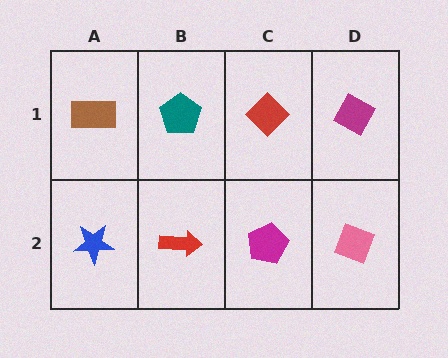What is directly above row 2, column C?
A red diamond.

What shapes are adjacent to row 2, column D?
A magenta diamond (row 1, column D), a magenta pentagon (row 2, column C).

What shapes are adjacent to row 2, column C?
A red diamond (row 1, column C), a red arrow (row 2, column B), a pink diamond (row 2, column D).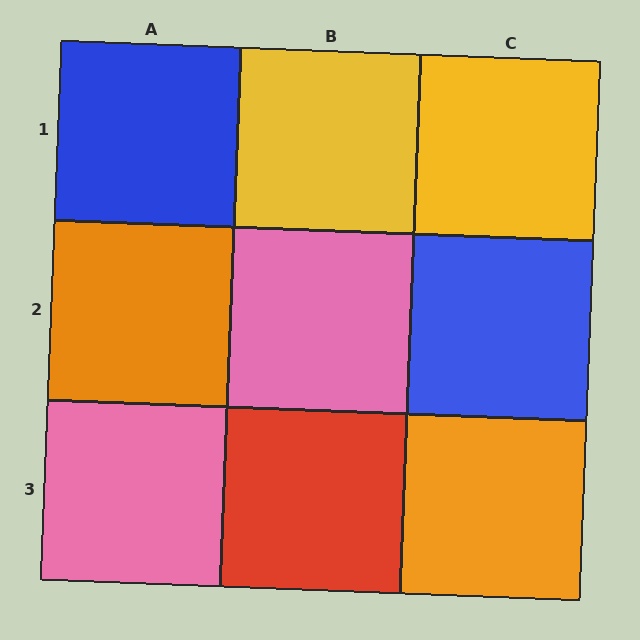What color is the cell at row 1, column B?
Yellow.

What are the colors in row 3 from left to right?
Pink, red, orange.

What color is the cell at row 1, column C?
Yellow.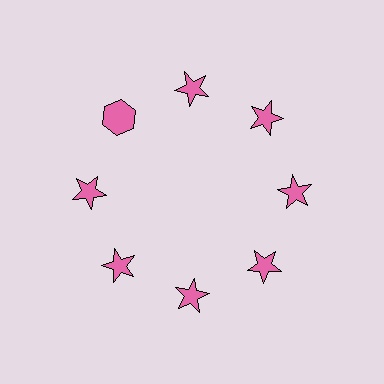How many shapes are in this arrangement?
There are 8 shapes arranged in a ring pattern.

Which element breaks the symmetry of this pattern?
The pink hexagon at roughly the 10 o'clock position breaks the symmetry. All other shapes are pink stars.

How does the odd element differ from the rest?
It has a different shape: hexagon instead of star.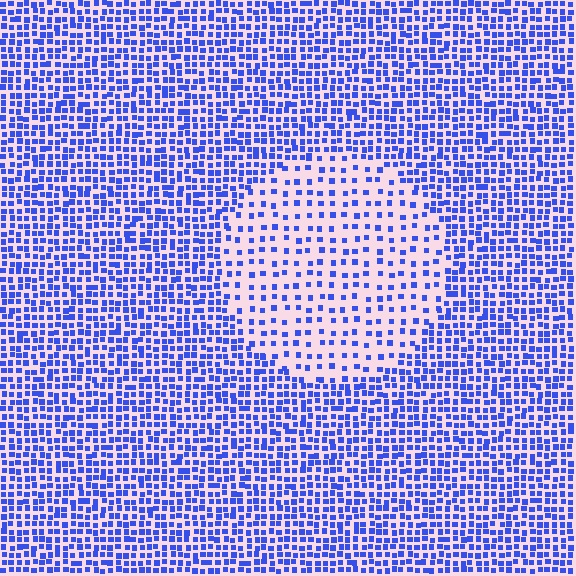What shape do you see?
I see a circle.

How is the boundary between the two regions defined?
The boundary is defined by a change in element density (approximately 2.3x ratio). All elements are the same color, size, and shape.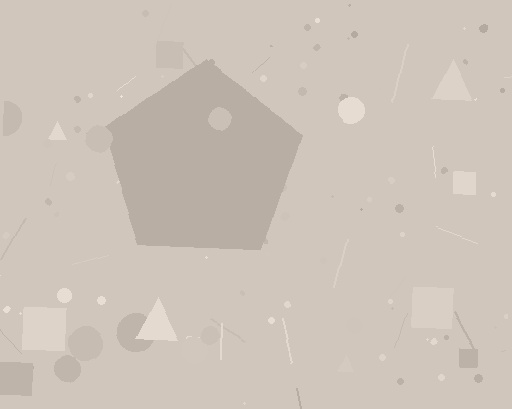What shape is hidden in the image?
A pentagon is hidden in the image.